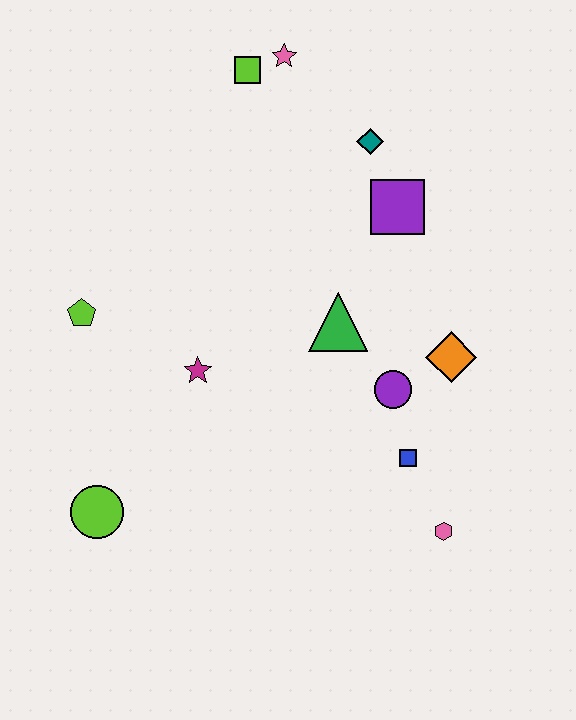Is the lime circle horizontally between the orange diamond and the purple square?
No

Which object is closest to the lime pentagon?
The magenta star is closest to the lime pentagon.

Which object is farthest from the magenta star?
The pink star is farthest from the magenta star.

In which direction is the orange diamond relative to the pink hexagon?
The orange diamond is above the pink hexagon.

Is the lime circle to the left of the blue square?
Yes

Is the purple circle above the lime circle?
Yes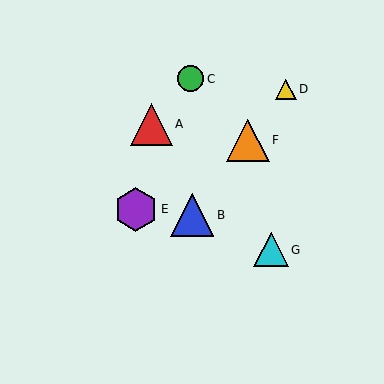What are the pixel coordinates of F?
Object F is at (248, 140).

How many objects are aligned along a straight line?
3 objects (B, D, F) are aligned along a straight line.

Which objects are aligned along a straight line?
Objects B, D, F are aligned along a straight line.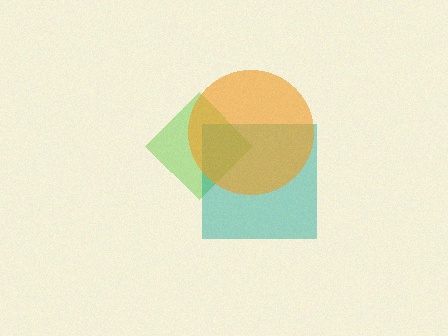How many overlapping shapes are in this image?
There are 3 overlapping shapes in the image.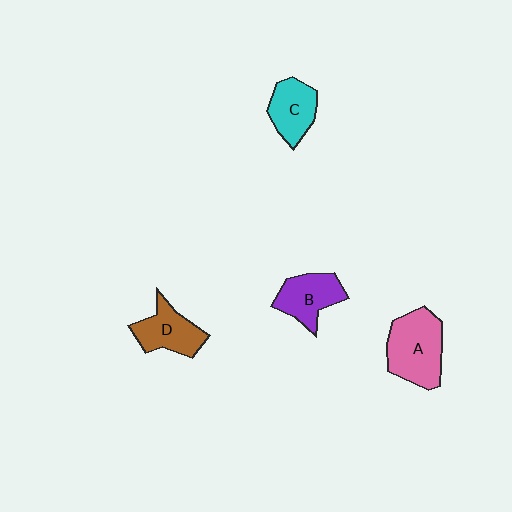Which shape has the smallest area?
Shape C (cyan).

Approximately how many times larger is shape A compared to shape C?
Approximately 1.5 times.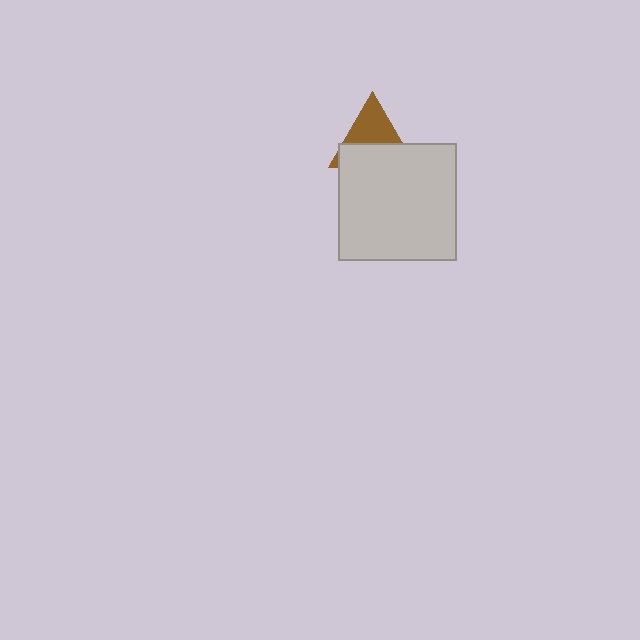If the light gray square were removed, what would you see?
You would see the complete brown triangle.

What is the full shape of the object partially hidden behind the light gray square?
The partially hidden object is a brown triangle.